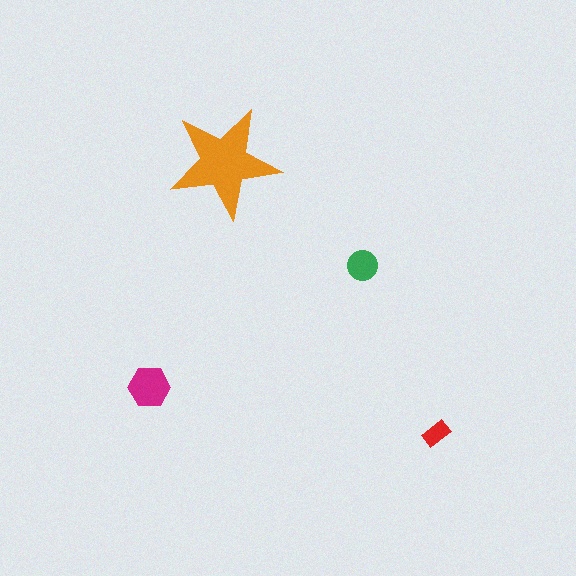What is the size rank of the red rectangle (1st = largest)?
4th.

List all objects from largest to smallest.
The orange star, the magenta hexagon, the green circle, the red rectangle.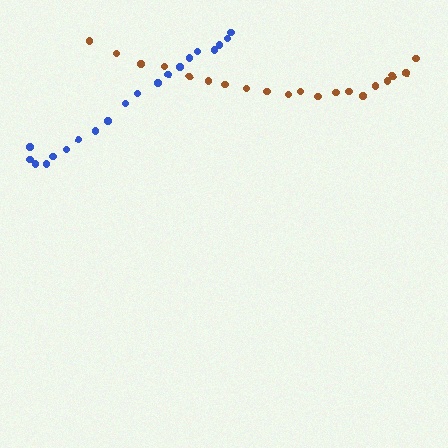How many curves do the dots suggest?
There are 2 distinct paths.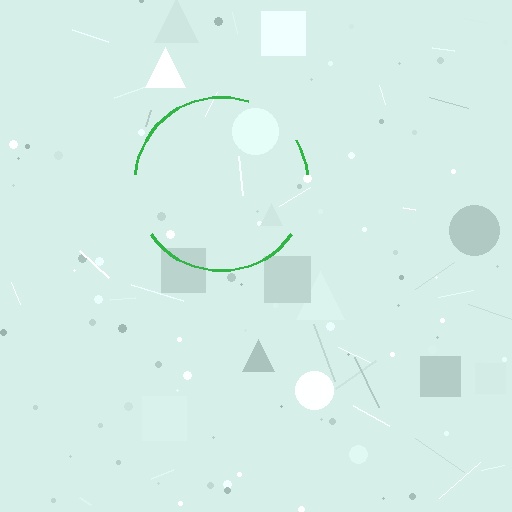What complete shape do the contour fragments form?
The contour fragments form a circle.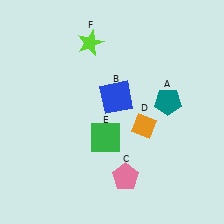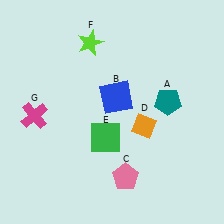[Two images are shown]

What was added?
A magenta cross (G) was added in Image 2.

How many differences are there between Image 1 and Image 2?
There is 1 difference between the two images.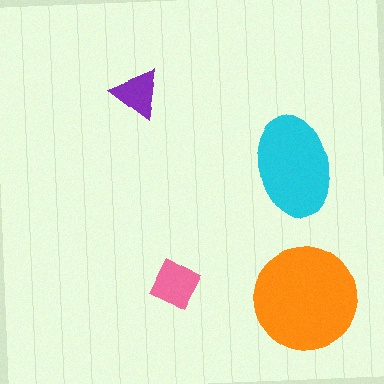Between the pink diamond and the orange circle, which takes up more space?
The orange circle.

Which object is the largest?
The orange circle.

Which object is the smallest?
The purple triangle.